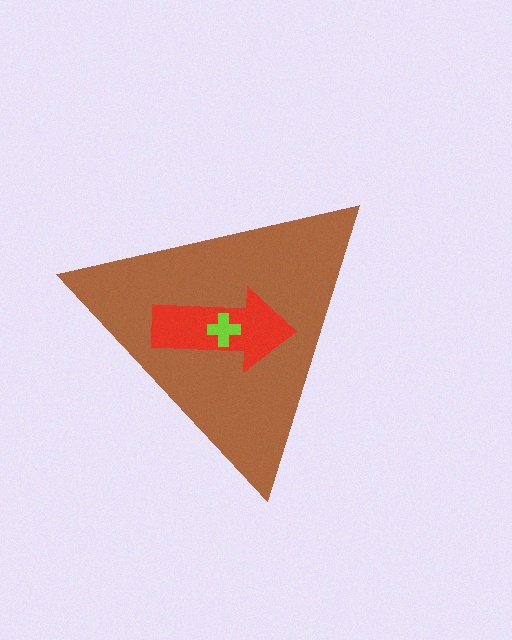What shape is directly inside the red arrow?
The lime cross.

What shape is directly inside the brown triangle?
The red arrow.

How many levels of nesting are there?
3.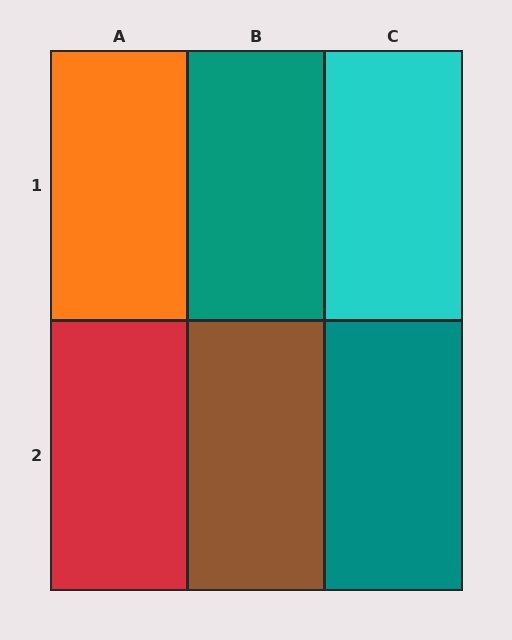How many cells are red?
1 cell is red.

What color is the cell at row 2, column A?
Red.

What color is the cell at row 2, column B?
Brown.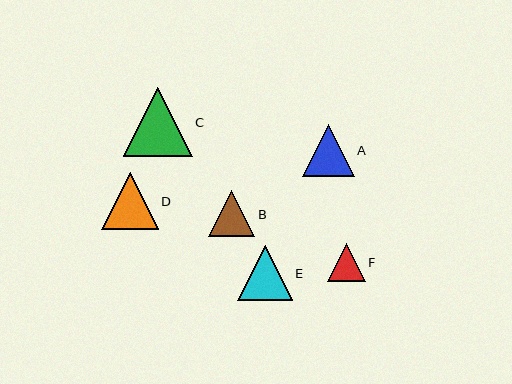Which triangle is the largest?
Triangle C is the largest with a size of approximately 69 pixels.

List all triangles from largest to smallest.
From largest to smallest: C, D, E, A, B, F.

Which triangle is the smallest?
Triangle F is the smallest with a size of approximately 38 pixels.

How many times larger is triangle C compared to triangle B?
Triangle C is approximately 1.5 times the size of triangle B.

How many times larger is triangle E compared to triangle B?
Triangle E is approximately 1.2 times the size of triangle B.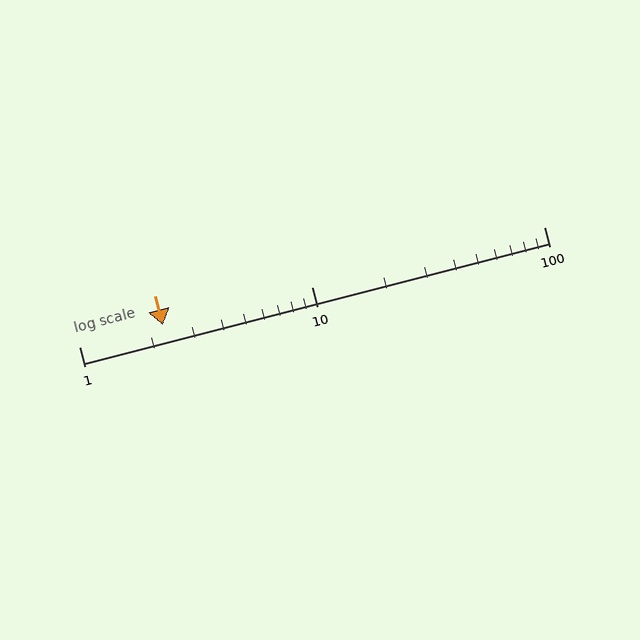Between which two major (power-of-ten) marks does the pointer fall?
The pointer is between 1 and 10.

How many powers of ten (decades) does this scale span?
The scale spans 2 decades, from 1 to 100.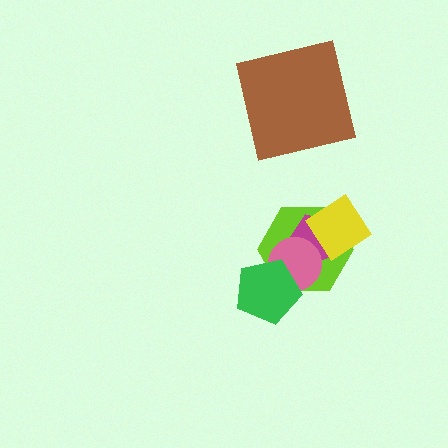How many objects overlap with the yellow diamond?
2 objects overlap with the yellow diamond.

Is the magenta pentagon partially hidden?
Yes, it is partially covered by another shape.